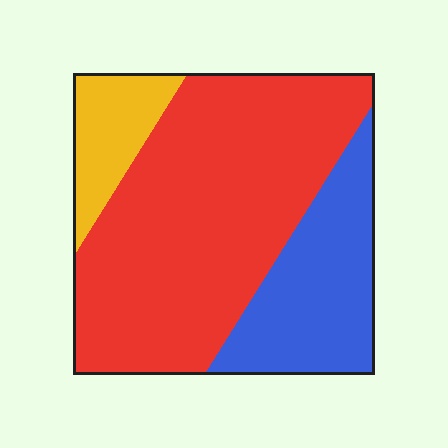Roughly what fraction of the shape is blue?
Blue takes up about one quarter (1/4) of the shape.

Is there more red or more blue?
Red.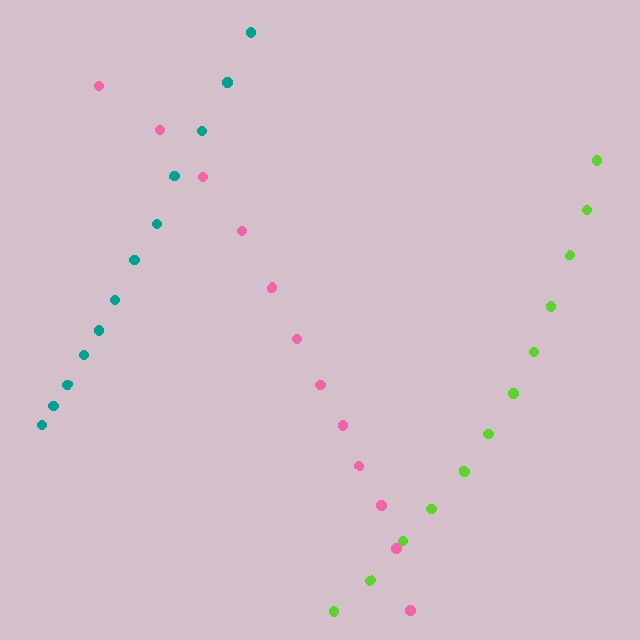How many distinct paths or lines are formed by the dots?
There are 3 distinct paths.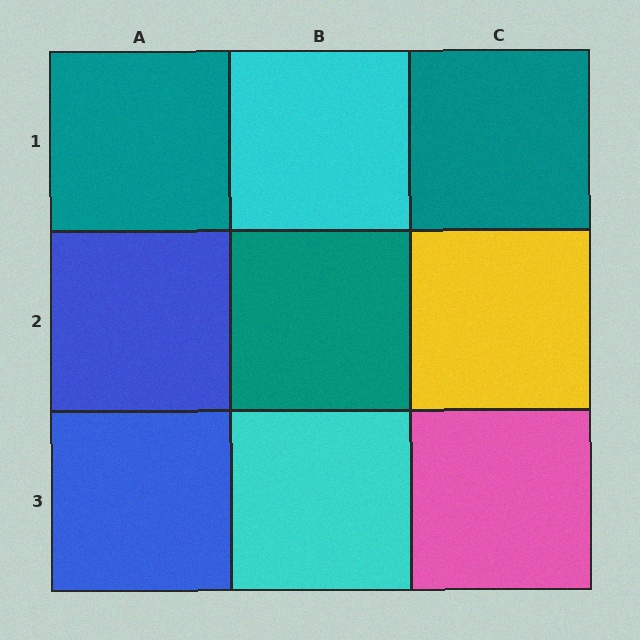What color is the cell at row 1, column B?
Cyan.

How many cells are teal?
3 cells are teal.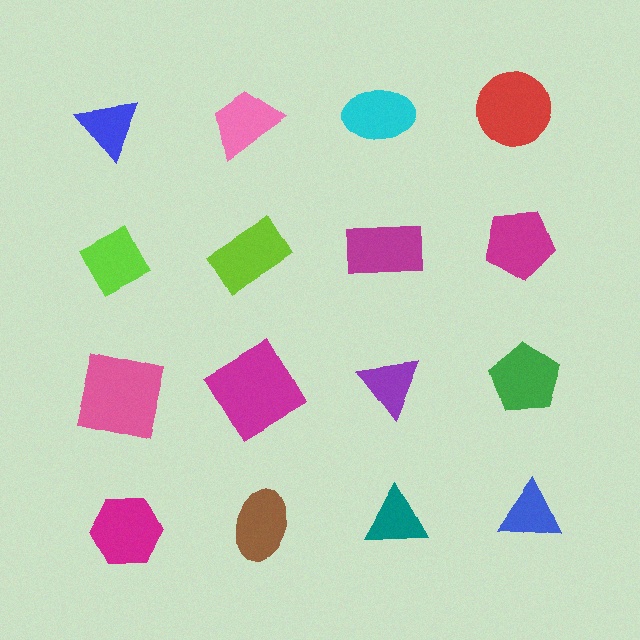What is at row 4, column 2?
A brown ellipse.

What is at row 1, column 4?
A red circle.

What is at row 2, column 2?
A lime rectangle.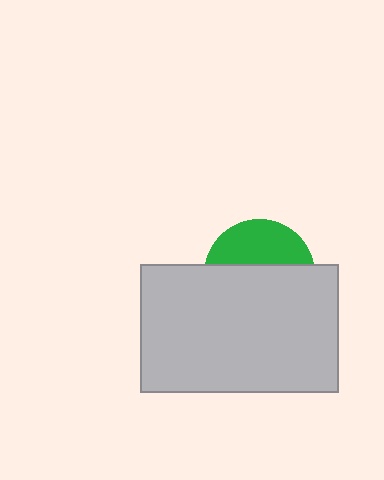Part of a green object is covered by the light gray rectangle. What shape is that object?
It is a circle.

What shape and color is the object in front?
The object in front is a light gray rectangle.